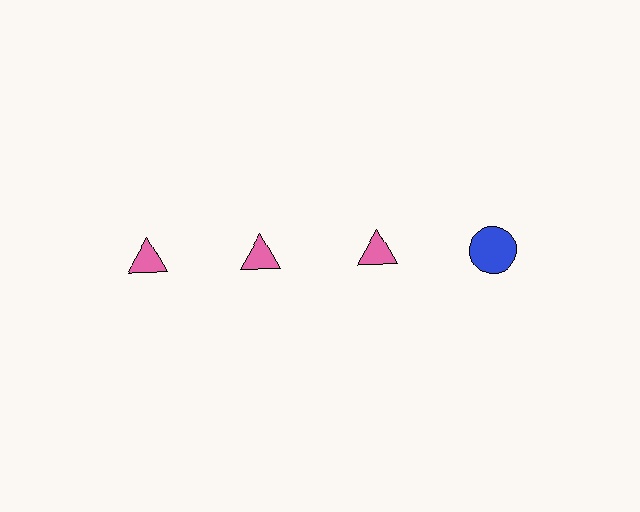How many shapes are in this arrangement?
There are 4 shapes arranged in a grid pattern.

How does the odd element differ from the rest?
It differs in both color (blue instead of pink) and shape (circle instead of triangle).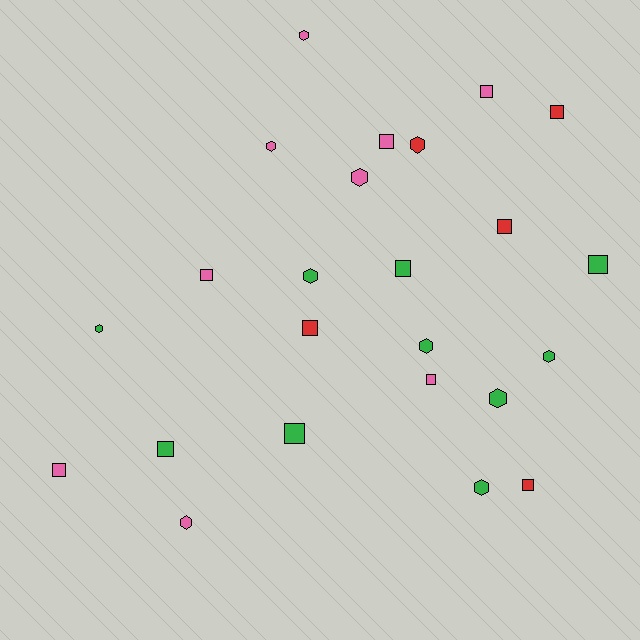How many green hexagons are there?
There are 6 green hexagons.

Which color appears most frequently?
Green, with 10 objects.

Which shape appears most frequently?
Square, with 13 objects.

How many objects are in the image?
There are 24 objects.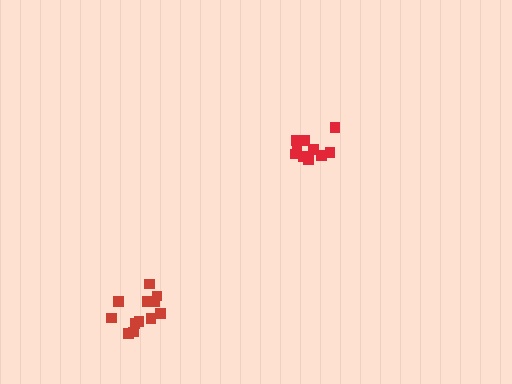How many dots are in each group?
Group 1: 10 dots, Group 2: 12 dots (22 total).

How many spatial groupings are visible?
There are 2 spatial groupings.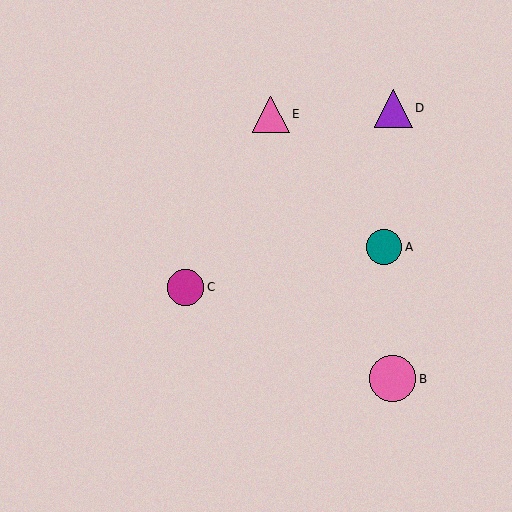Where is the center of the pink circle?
The center of the pink circle is at (393, 379).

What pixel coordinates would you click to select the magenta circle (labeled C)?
Click at (186, 288) to select the magenta circle C.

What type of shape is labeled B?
Shape B is a pink circle.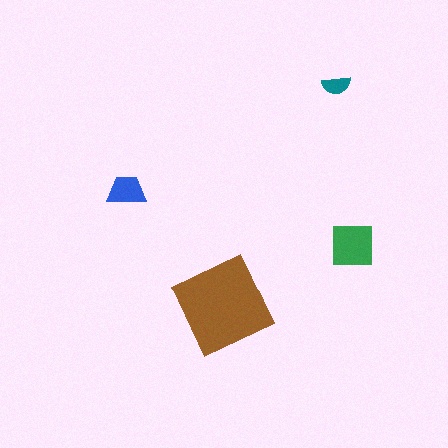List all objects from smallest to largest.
The teal semicircle, the blue trapezoid, the green square, the brown diamond.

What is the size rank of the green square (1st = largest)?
2nd.